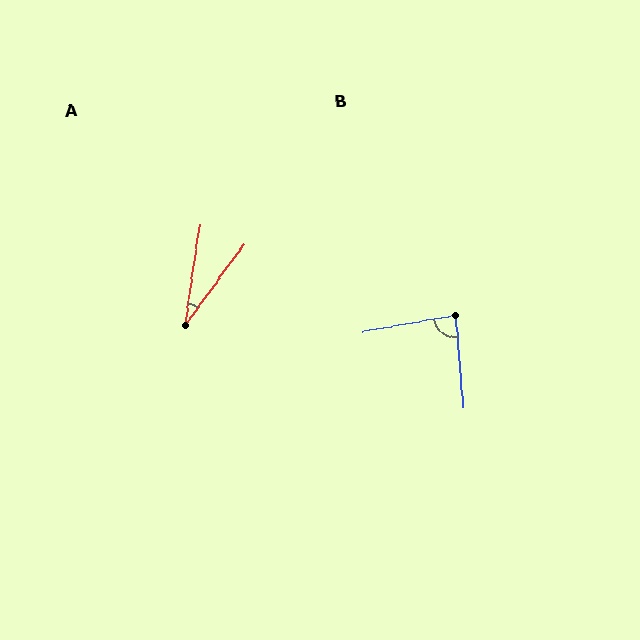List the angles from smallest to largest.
A (28°), B (84°).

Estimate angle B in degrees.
Approximately 84 degrees.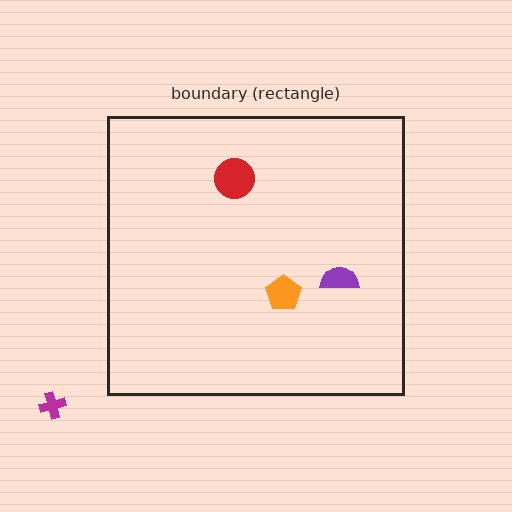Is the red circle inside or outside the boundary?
Inside.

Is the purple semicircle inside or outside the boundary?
Inside.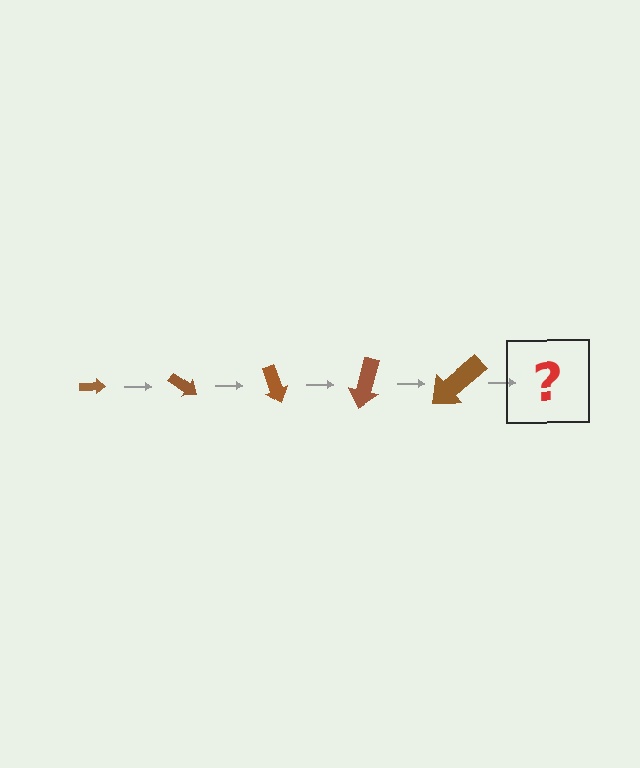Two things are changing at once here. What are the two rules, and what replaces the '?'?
The two rules are that the arrow grows larger each step and it rotates 35 degrees each step. The '?' should be an arrow, larger than the previous one and rotated 175 degrees from the start.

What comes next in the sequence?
The next element should be an arrow, larger than the previous one and rotated 175 degrees from the start.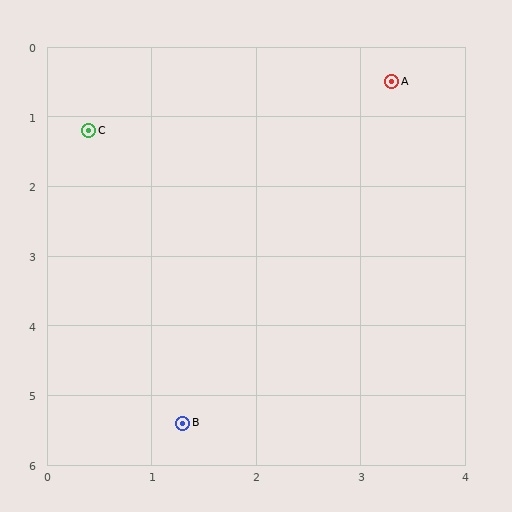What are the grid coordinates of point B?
Point B is at approximately (1.3, 5.4).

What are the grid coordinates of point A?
Point A is at approximately (3.3, 0.5).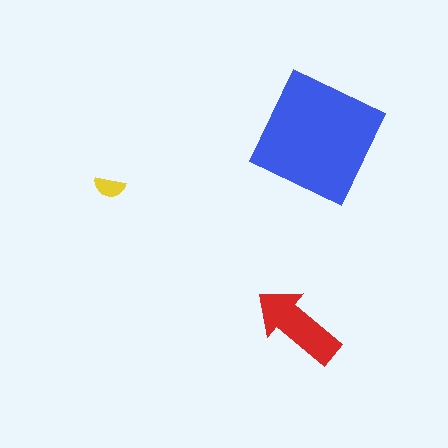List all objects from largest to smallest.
The blue square, the red arrow, the yellow semicircle.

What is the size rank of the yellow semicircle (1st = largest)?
3rd.